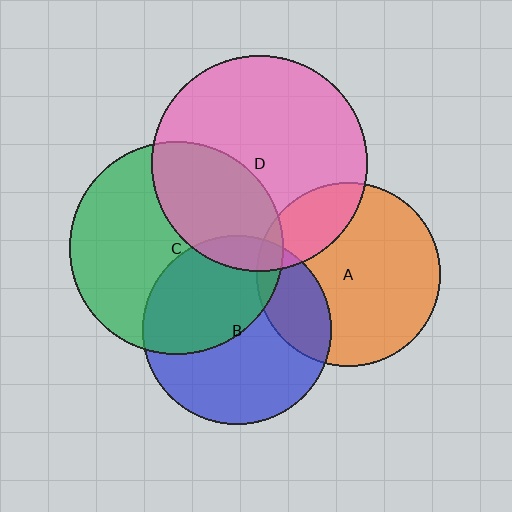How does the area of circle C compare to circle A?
Approximately 1.3 times.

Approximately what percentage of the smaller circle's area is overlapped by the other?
Approximately 45%.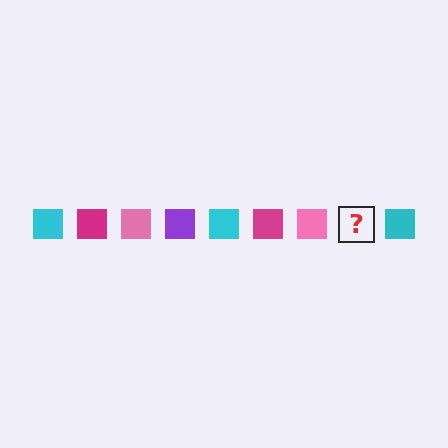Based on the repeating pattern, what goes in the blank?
The blank should be a purple square.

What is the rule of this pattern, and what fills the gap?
The rule is that the pattern cycles through cyan, magenta, pink, purple squares. The gap should be filled with a purple square.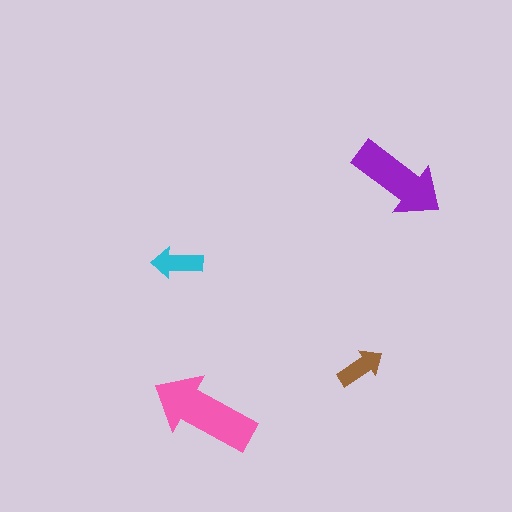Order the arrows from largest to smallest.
the pink one, the purple one, the cyan one, the brown one.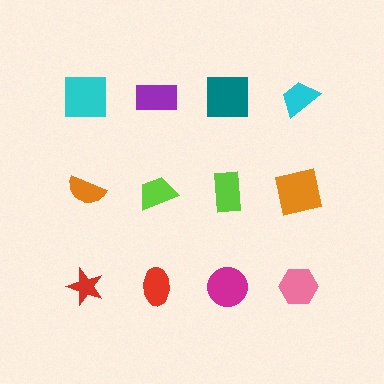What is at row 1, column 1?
A cyan square.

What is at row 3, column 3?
A magenta circle.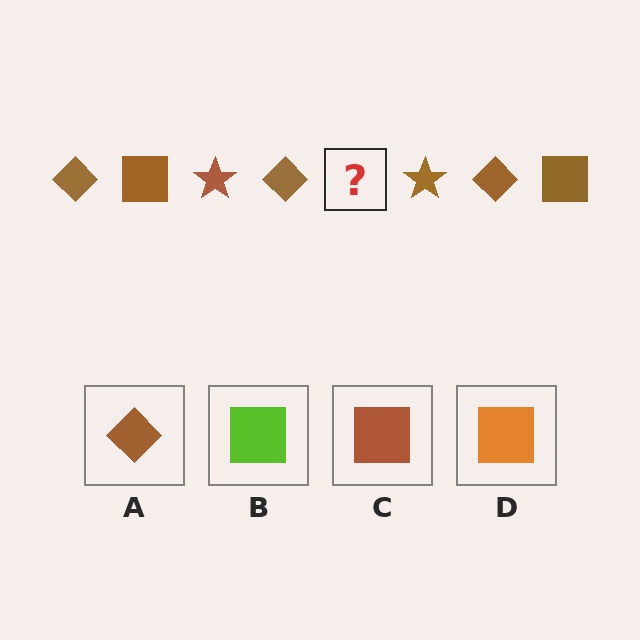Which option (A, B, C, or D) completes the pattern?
C.